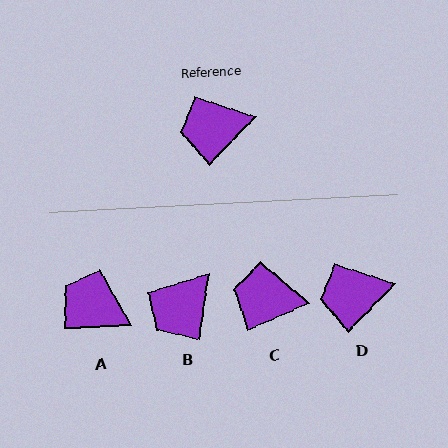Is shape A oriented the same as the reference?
No, it is off by about 42 degrees.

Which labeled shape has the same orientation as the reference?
D.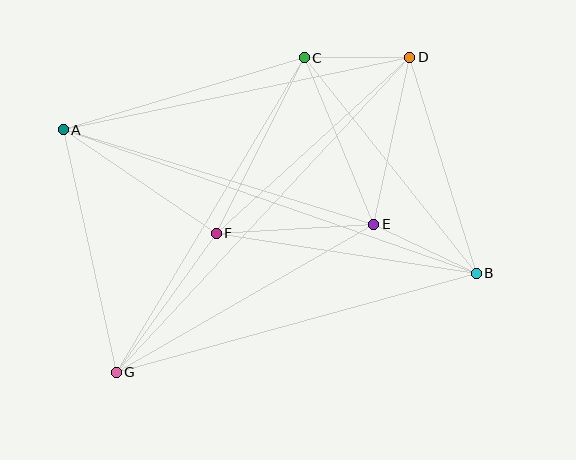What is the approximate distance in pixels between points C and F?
The distance between C and F is approximately 196 pixels.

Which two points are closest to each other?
Points C and D are closest to each other.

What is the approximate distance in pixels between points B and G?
The distance between B and G is approximately 373 pixels.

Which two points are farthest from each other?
Points A and B are farthest from each other.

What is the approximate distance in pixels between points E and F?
The distance between E and F is approximately 158 pixels.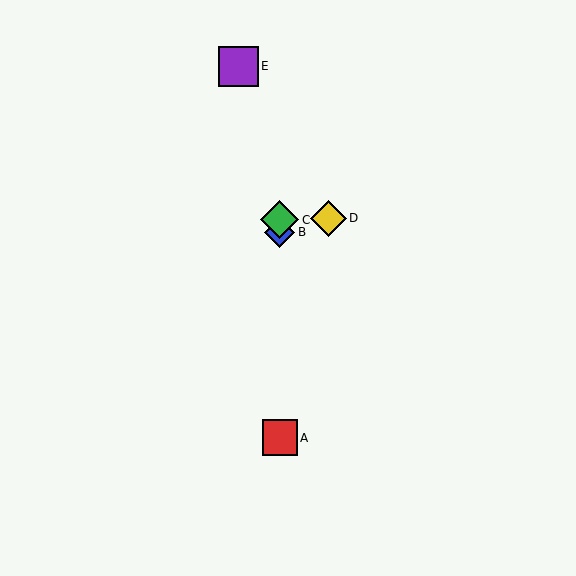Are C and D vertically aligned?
No, C is at x≈280 and D is at x≈328.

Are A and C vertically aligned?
Yes, both are at x≈280.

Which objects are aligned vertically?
Objects A, B, C are aligned vertically.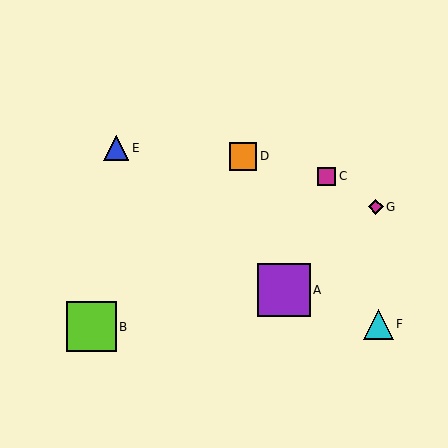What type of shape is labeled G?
Shape G is a magenta diamond.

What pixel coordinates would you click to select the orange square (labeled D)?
Click at (243, 156) to select the orange square D.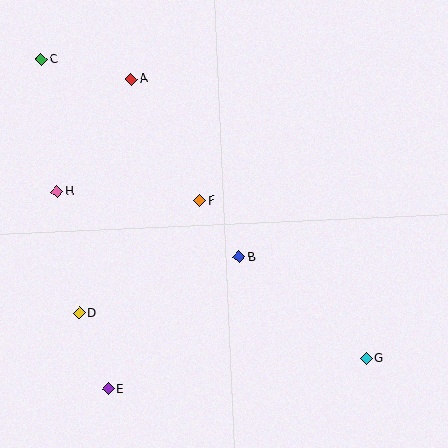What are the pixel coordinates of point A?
Point A is at (131, 79).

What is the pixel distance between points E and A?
The distance between E and A is 310 pixels.